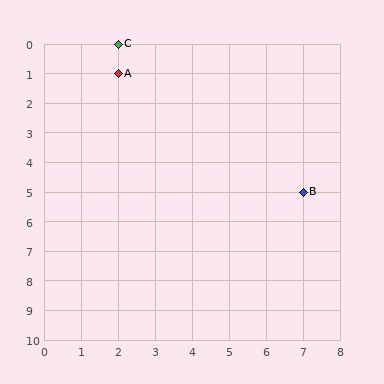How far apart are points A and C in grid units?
Points A and C are 1 row apart.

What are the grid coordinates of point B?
Point B is at grid coordinates (7, 5).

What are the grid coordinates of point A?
Point A is at grid coordinates (2, 1).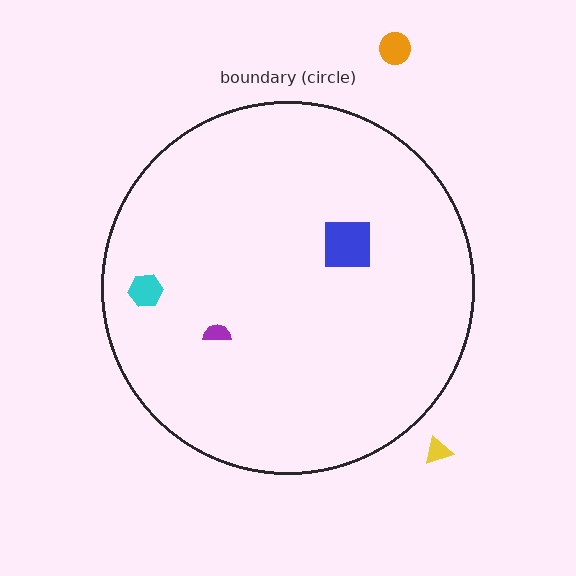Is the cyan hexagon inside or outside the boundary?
Inside.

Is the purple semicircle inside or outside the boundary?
Inside.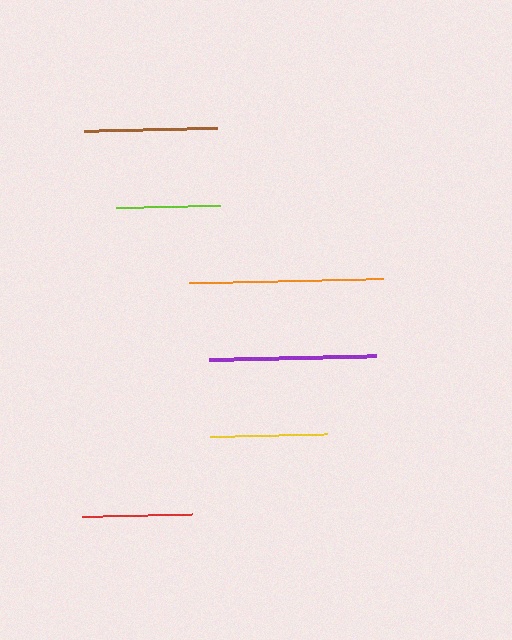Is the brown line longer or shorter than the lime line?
The brown line is longer than the lime line.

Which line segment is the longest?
The orange line is the longest at approximately 194 pixels.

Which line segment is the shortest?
The lime line is the shortest at approximately 104 pixels.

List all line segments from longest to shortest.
From longest to shortest: orange, purple, brown, yellow, red, lime.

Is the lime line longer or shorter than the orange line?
The orange line is longer than the lime line.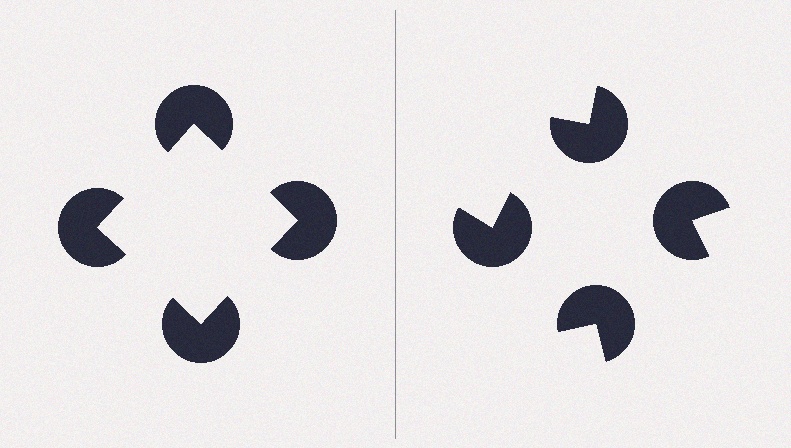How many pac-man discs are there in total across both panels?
8 — 4 on each side.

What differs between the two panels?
The pac-man discs are positioned identically on both sides; only the wedge orientations differ. On the left they align to a square; on the right they are misaligned.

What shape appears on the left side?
An illusory square.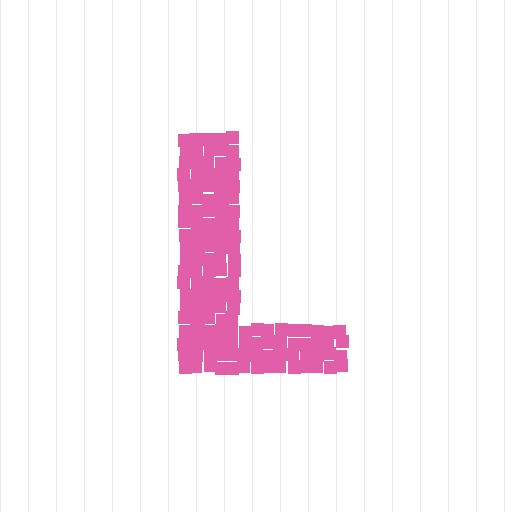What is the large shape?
The large shape is the letter L.